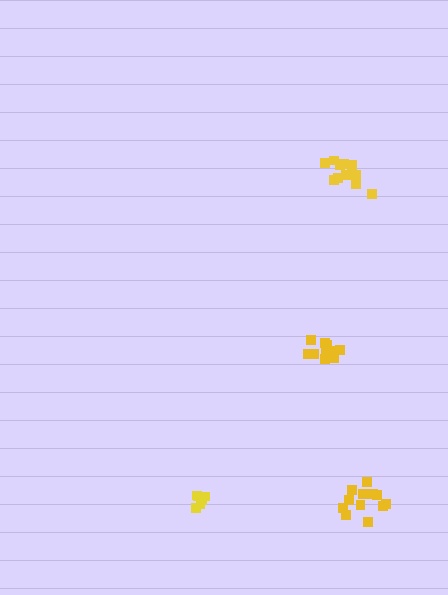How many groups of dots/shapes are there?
There are 4 groups.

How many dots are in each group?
Group 1: 6 dots, Group 2: 12 dots, Group 3: 12 dots, Group 4: 11 dots (41 total).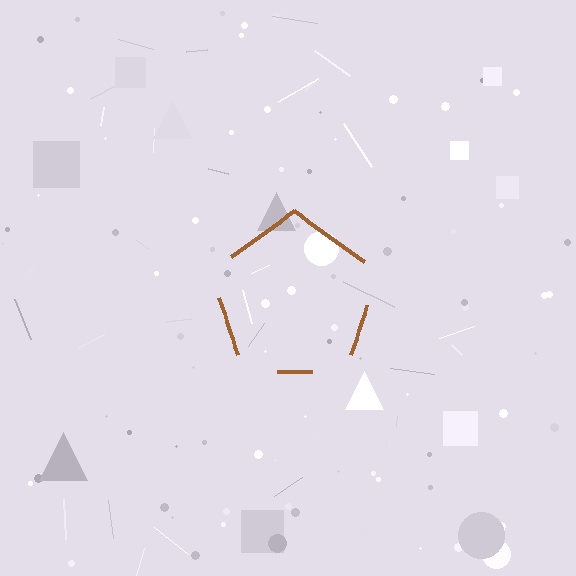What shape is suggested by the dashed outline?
The dashed outline suggests a pentagon.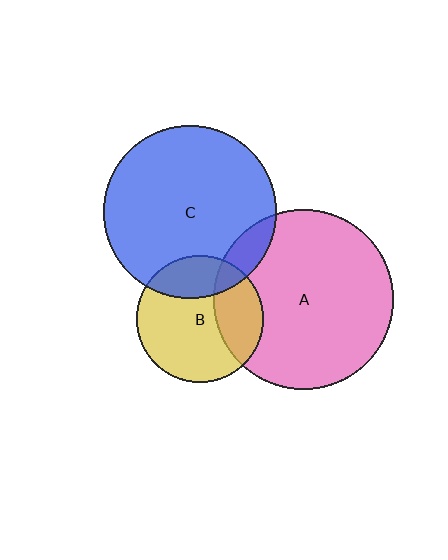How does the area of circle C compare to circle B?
Approximately 1.9 times.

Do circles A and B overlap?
Yes.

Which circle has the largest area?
Circle A (pink).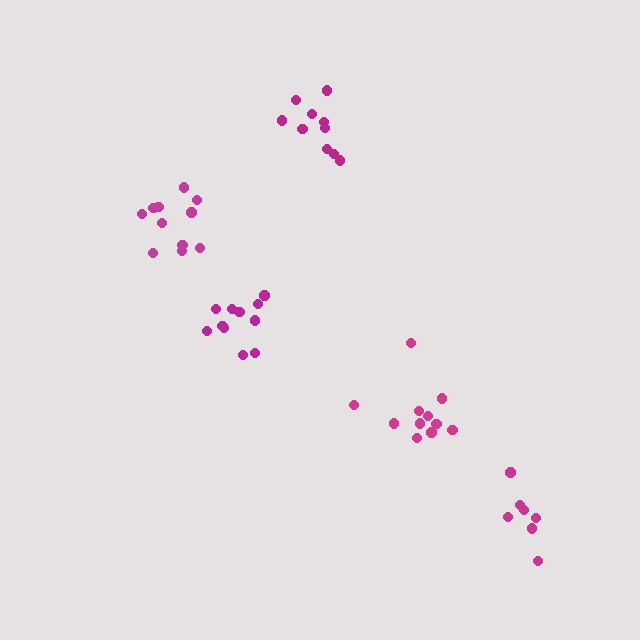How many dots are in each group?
Group 1: 11 dots, Group 2: 10 dots, Group 3: 11 dots, Group 4: 7 dots, Group 5: 11 dots (50 total).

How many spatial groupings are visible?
There are 5 spatial groupings.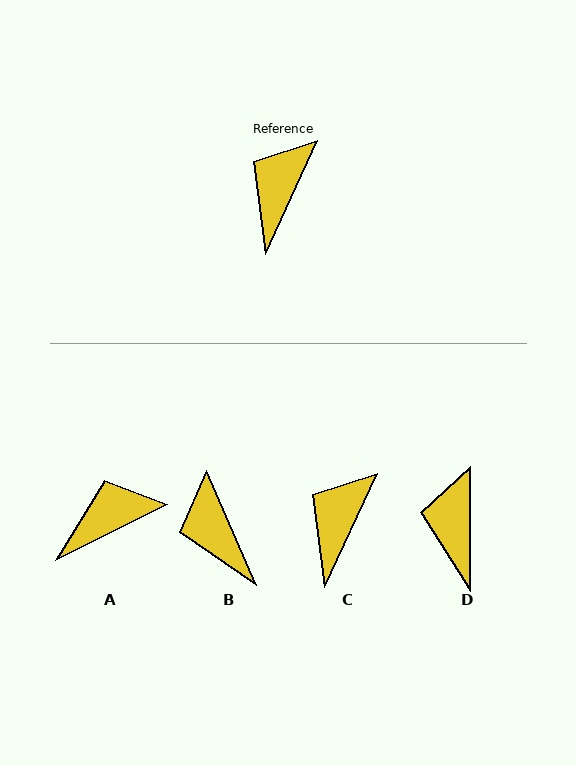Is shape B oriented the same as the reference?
No, it is off by about 49 degrees.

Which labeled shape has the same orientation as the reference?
C.